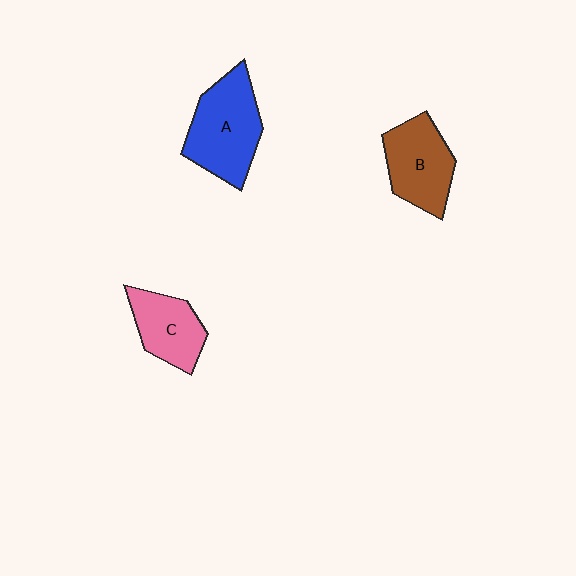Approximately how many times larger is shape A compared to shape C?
Approximately 1.4 times.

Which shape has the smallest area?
Shape C (pink).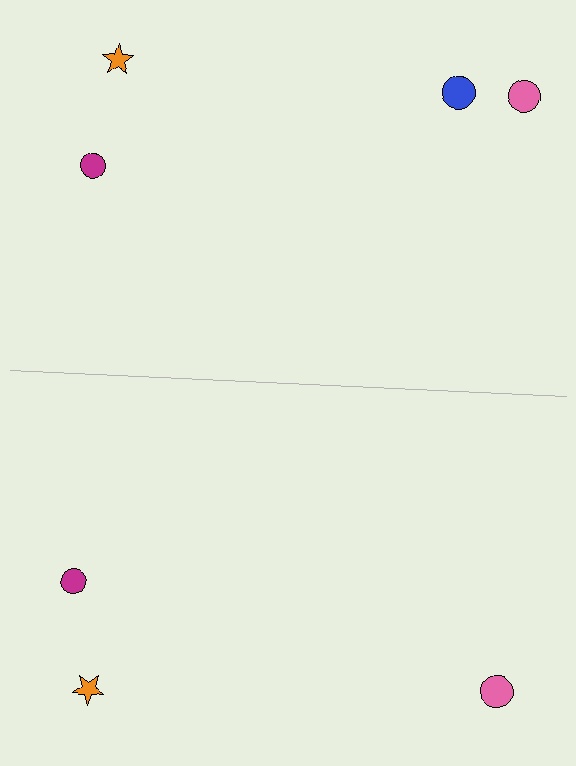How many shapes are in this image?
There are 7 shapes in this image.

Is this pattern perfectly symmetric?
No, the pattern is not perfectly symmetric. A blue circle is missing from the bottom side.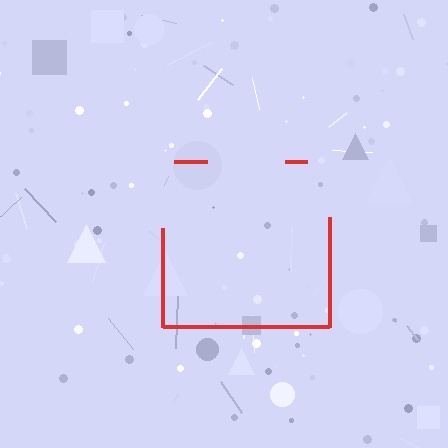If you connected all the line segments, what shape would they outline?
They would outline a square.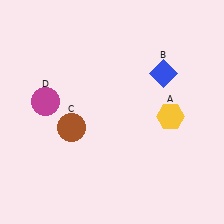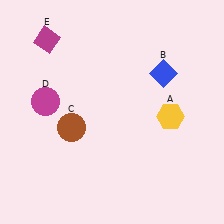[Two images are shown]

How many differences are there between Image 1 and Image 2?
There is 1 difference between the two images.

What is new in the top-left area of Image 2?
A magenta diamond (E) was added in the top-left area of Image 2.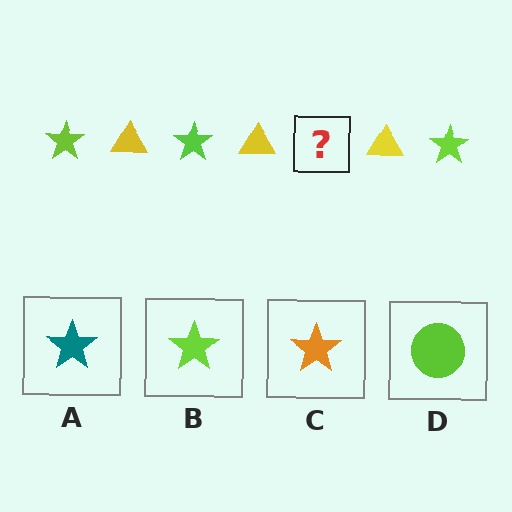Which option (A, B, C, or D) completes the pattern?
B.